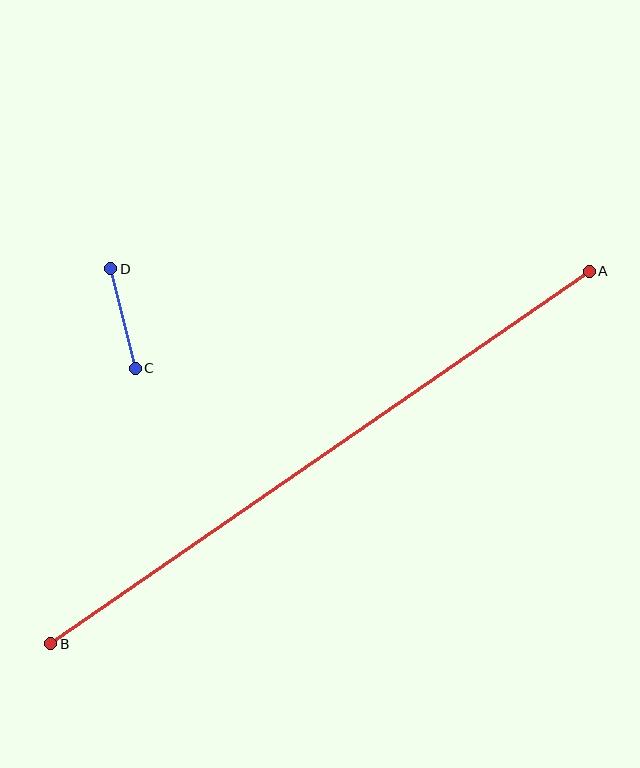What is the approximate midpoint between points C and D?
The midpoint is at approximately (123, 319) pixels.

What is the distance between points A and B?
The distance is approximately 655 pixels.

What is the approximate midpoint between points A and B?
The midpoint is at approximately (320, 458) pixels.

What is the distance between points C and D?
The distance is approximately 103 pixels.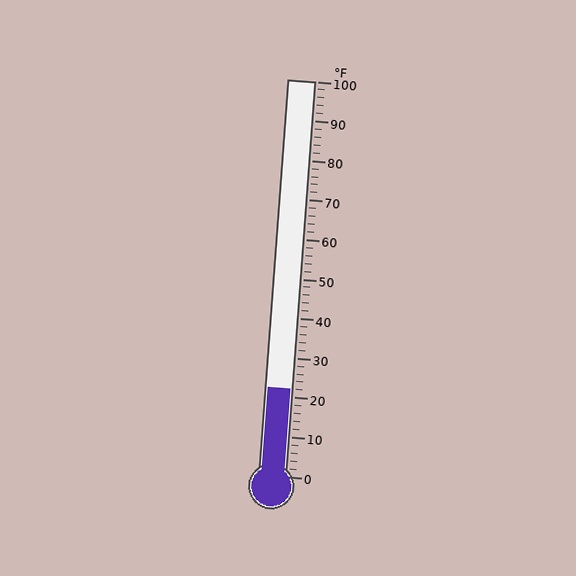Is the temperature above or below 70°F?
The temperature is below 70°F.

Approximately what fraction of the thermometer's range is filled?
The thermometer is filled to approximately 20% of its range.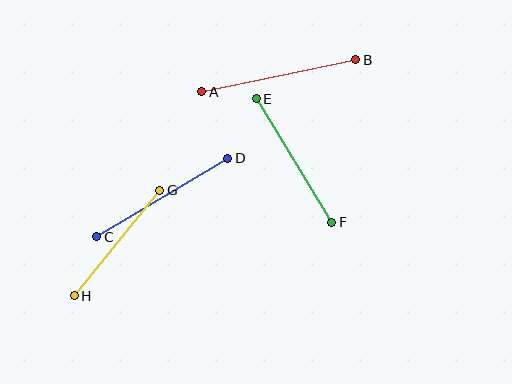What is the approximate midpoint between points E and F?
The midpoint is at approximately (294, 160) pixels.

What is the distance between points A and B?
The distance is approximately 158 pixels.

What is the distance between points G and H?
The distance is approximately 136 pixels.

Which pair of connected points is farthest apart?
Points A and B are farthest apart.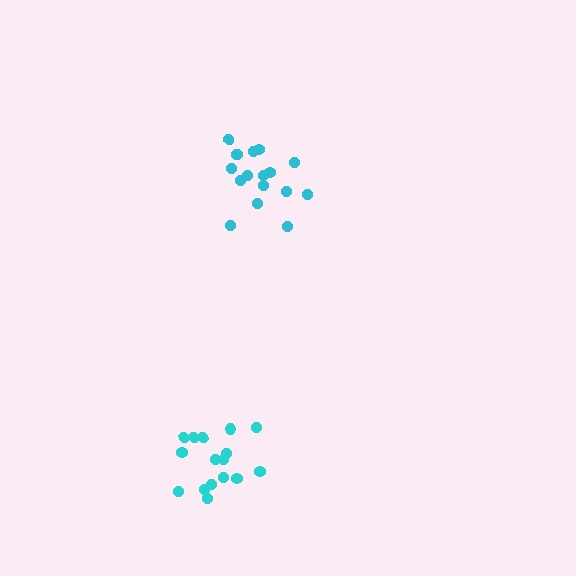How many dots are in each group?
Group 1: 16 dots, Group 2: 17 dots (33 total).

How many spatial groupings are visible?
There are 2 spatial groupings.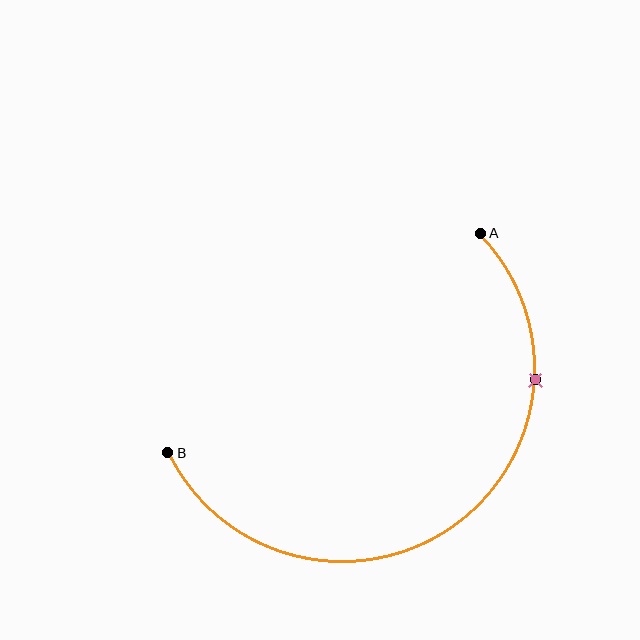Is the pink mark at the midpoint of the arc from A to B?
No. The pink mark lies on the arc but is closer to endpoint A. The arc midpoint would be at the point on the curve equidistant along the arc from both A and B.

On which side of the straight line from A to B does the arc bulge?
The arc bulges below and to the right of the straight line connecting A and B.